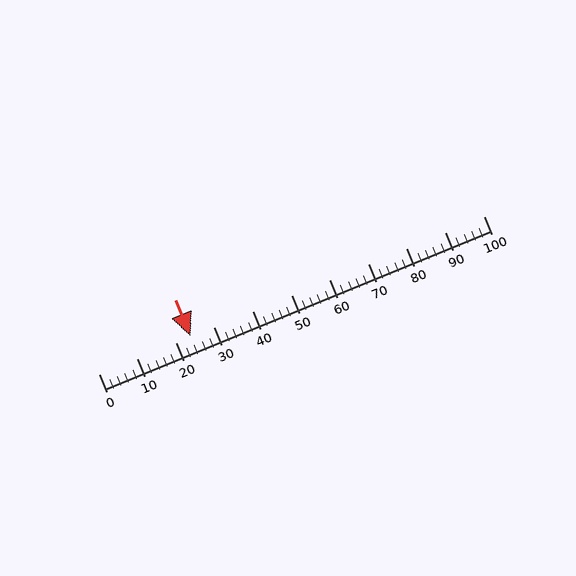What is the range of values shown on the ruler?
The ruler shows values from 0 to 100.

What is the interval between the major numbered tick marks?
The major tick marks are spaced 10 units apart.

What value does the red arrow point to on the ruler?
The red arrow points to approximately 24.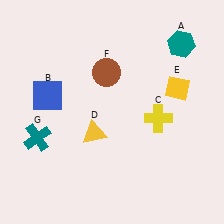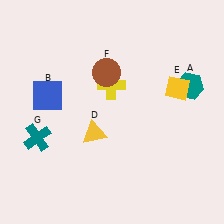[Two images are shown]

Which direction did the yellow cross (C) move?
The yellow cross (C) moved left.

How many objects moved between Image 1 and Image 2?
2 objects moved between the two images.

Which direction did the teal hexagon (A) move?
The teal hexagon (A) moved down.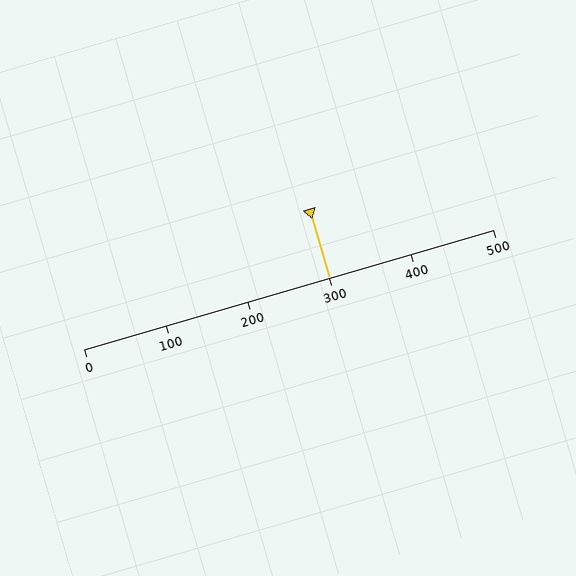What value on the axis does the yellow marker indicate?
The marker indicates approximately 300.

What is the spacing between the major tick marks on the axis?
The major ticks are spaced 100 apart.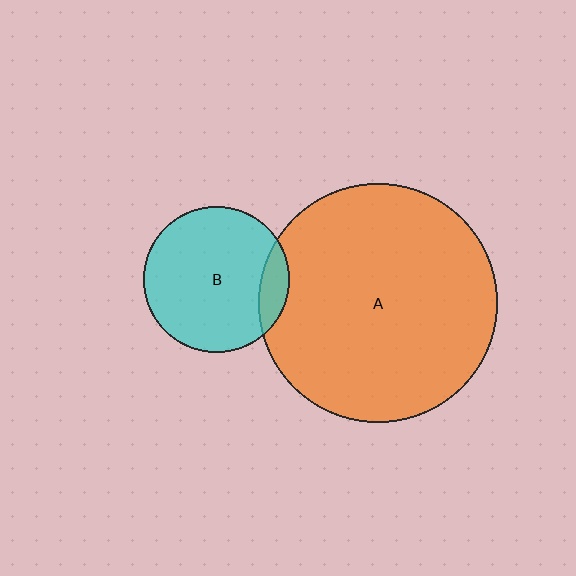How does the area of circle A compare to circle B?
Approximately 2.7 times.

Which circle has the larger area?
Circle A (orange).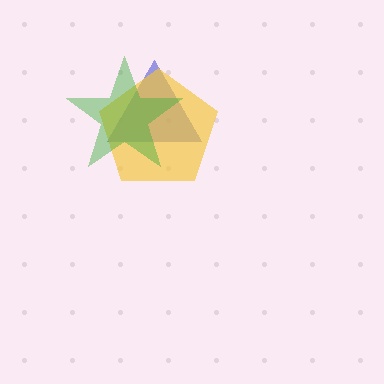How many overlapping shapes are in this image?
There are 3 overlapping shapes in the image.